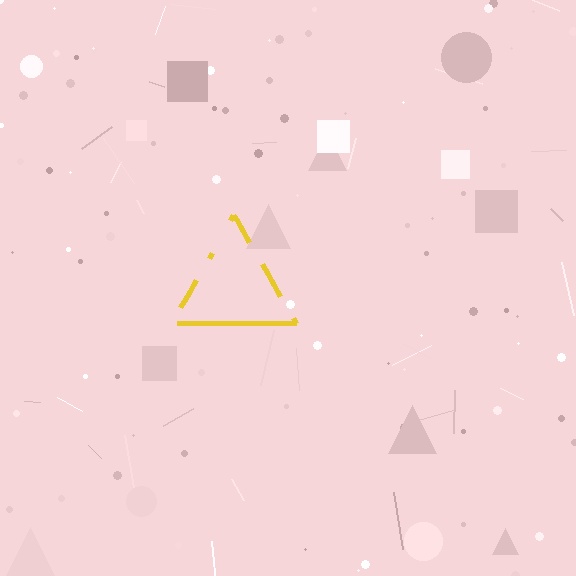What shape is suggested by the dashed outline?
The dashed outline suggests a triangle.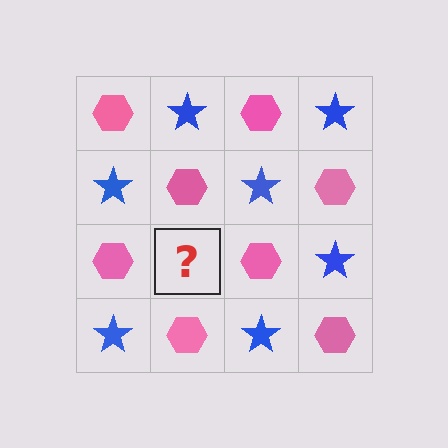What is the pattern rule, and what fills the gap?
The rule is that it alternates pink hexagon and blue star in a checkerboard pattern. The gap should be filled with a blue star.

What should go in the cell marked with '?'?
The missing cell should contain a blue star.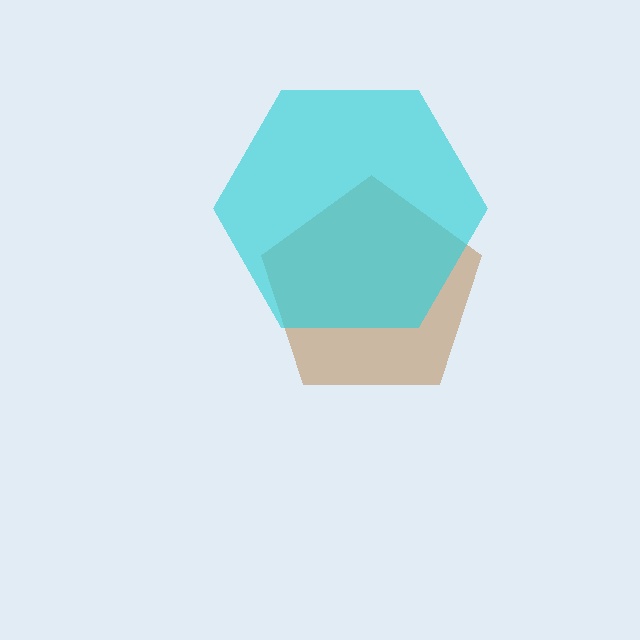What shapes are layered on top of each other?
The layered shapes are: a brown pentagon, a cyan hexagon.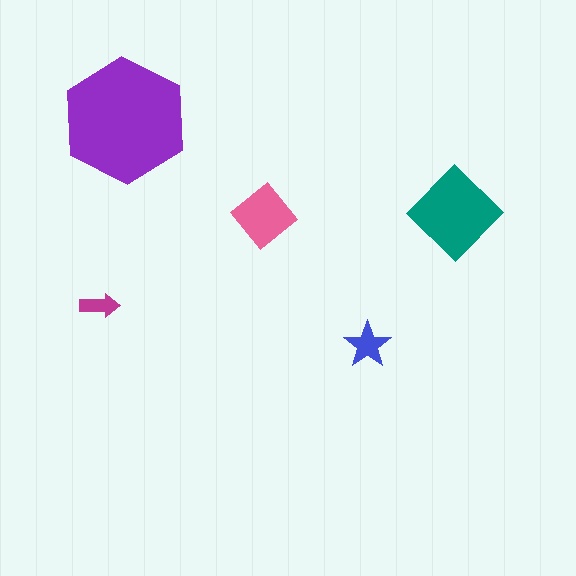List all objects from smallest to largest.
The magenta arrow, the blue star, the pink diamond, the teal diamond, the purple hexagon.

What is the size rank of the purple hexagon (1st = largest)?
1st.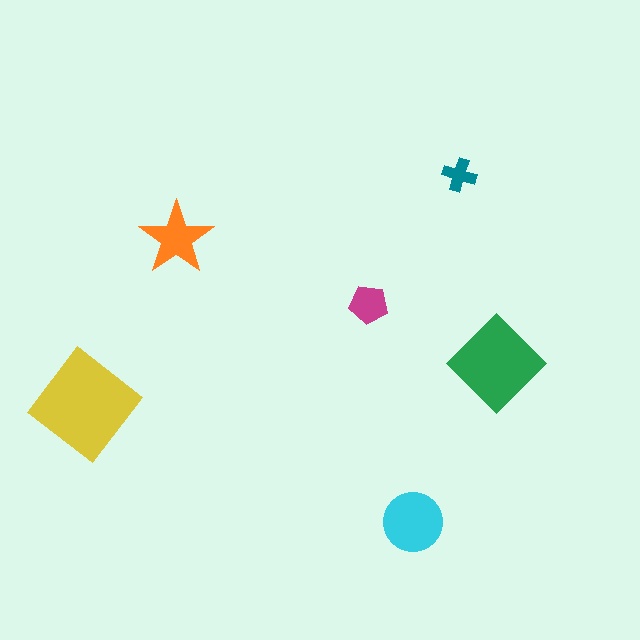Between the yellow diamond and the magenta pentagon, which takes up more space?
The yellow diamond.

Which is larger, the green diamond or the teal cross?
The green diamond.